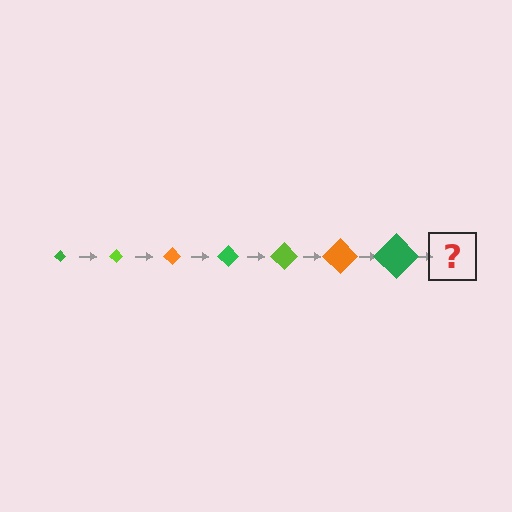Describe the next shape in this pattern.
It should be a lime diamond, larger than the previous one.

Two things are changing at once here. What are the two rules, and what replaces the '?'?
The two rules are that the diamond grows larger each step and the color cycles through green, lime, and orange. The '?' should be a lime diamond, larger than the previous one.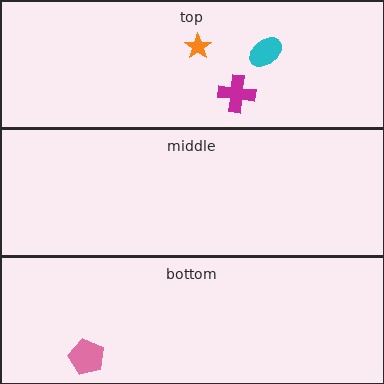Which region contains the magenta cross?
The top region.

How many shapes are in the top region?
3.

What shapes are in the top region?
The magenta cross, the cyan ellipse, the orange star.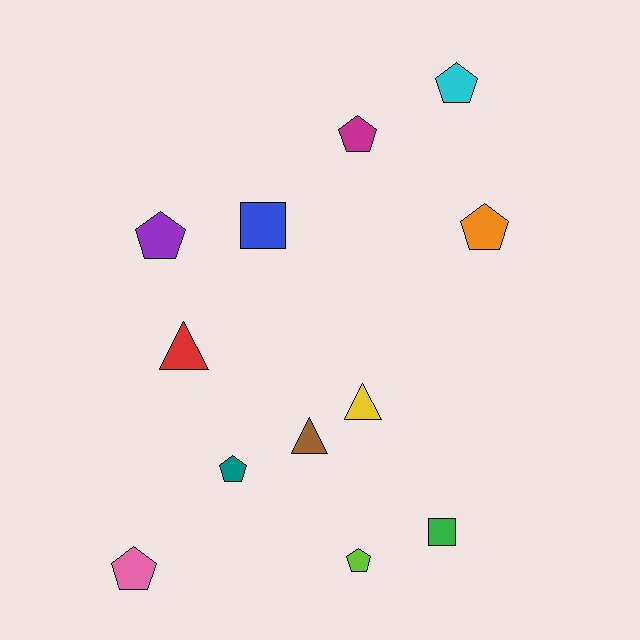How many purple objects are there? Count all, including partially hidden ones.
There is 1 purple object.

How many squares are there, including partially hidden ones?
There are 2 squares.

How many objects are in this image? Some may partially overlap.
There are 12 objects.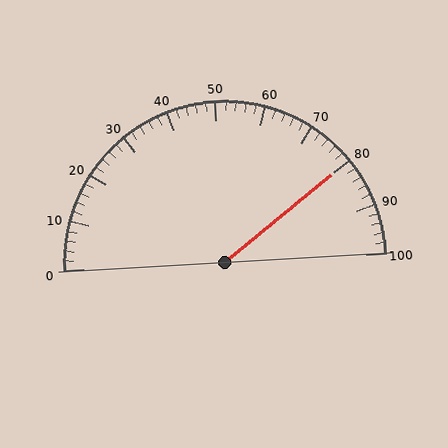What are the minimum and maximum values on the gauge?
The gauge ranges from 0 to 100.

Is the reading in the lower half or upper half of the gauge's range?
The reading is in the upper half of the range (0 to 100).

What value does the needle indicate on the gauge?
The needle indicates approximately 80.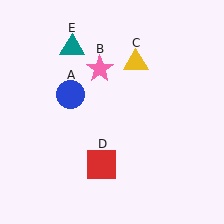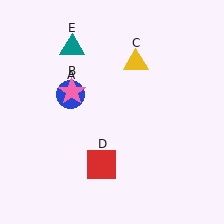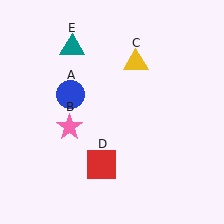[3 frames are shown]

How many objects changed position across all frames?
1 object changed position: pink star (object B).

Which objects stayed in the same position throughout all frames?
Blue circle (object A) and yellow triangle (object C) and red square (object D) and teal triangle (object E) remained stationary.